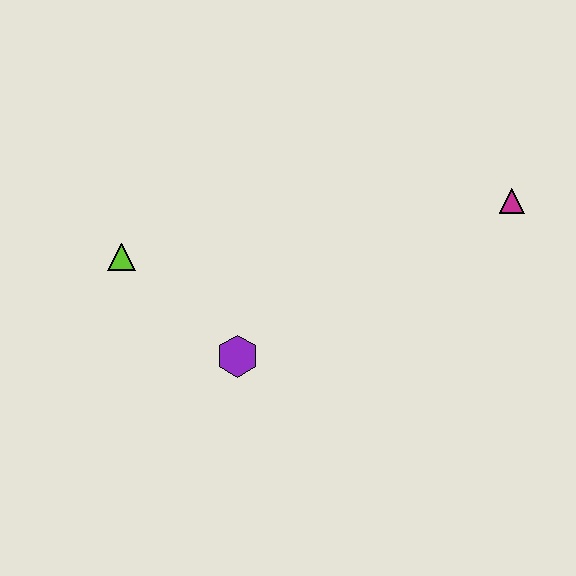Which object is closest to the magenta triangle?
The purple hexagon is closest to the magenta triangle.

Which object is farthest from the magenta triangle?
The lime triangle is farthest from the magenta triangle.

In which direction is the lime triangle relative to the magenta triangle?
The lime triangle is to the left of the magenta triangle.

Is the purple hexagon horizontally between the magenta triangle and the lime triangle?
Yes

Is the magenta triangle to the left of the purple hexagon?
No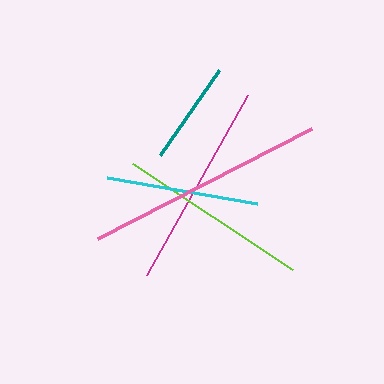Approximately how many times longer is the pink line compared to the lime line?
The pink line is approximately 1.3 times the length of the lime line.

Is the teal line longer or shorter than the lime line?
The lime line is longer than the teal line.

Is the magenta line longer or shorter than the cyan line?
The magenta line is longer than the cyan line.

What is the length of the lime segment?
The lime segment is approximately 192 pixels long.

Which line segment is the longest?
The pink line is the longest at approximately 241 pixels.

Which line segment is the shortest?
The teal line is the shortest at approximately 103 pixels.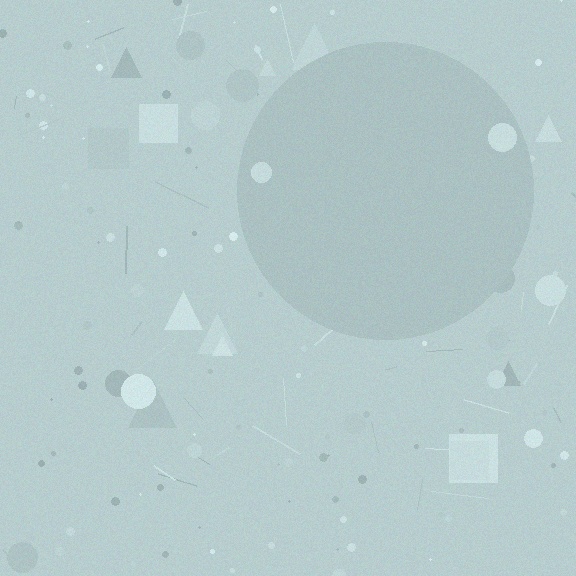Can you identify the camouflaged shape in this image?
The camouflaged shape is a circle.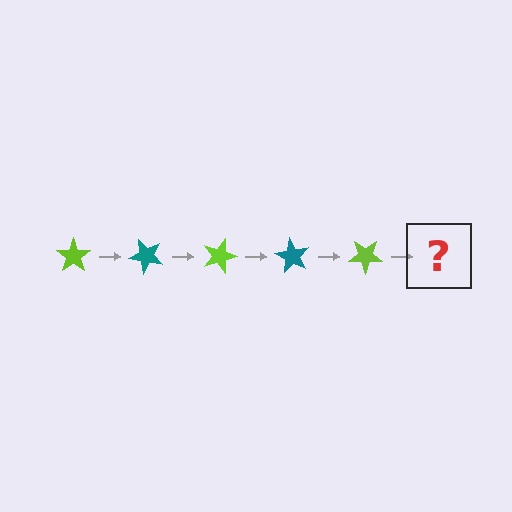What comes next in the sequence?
The next element should be a teal star, rotated 225 degrees from the start.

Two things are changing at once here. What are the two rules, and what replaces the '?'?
The two rules are that it rotates 45 degrees each step and the color cycles through lime and teal. The '?' should be a teal star, rotated 225 degrees from the start.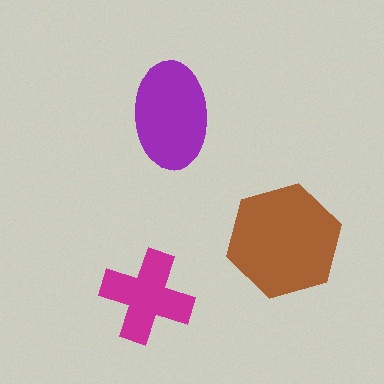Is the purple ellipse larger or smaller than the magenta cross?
Larger.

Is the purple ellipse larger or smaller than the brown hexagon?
Smaller.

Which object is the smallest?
The magenta cross.